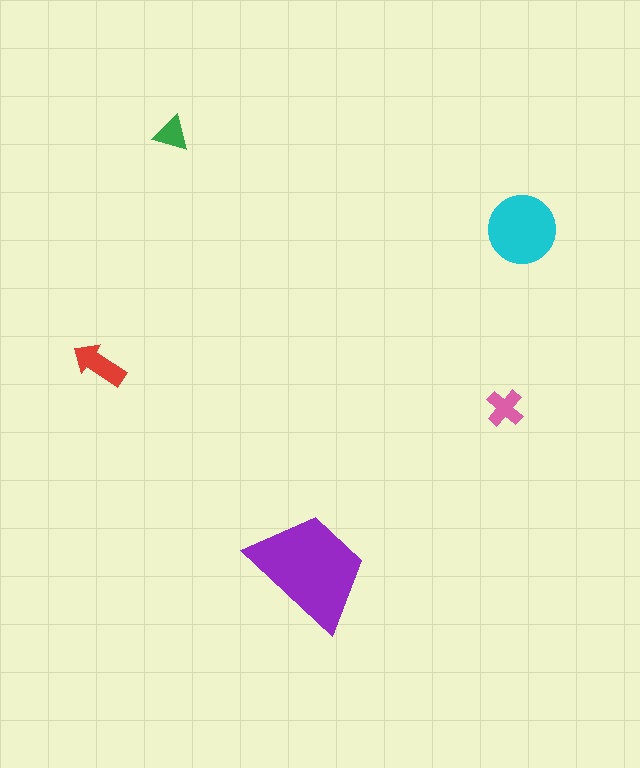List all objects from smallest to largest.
The green triangle, the pink cross, the red arrow, the cyan circle, the purple trapezoid.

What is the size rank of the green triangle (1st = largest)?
5th.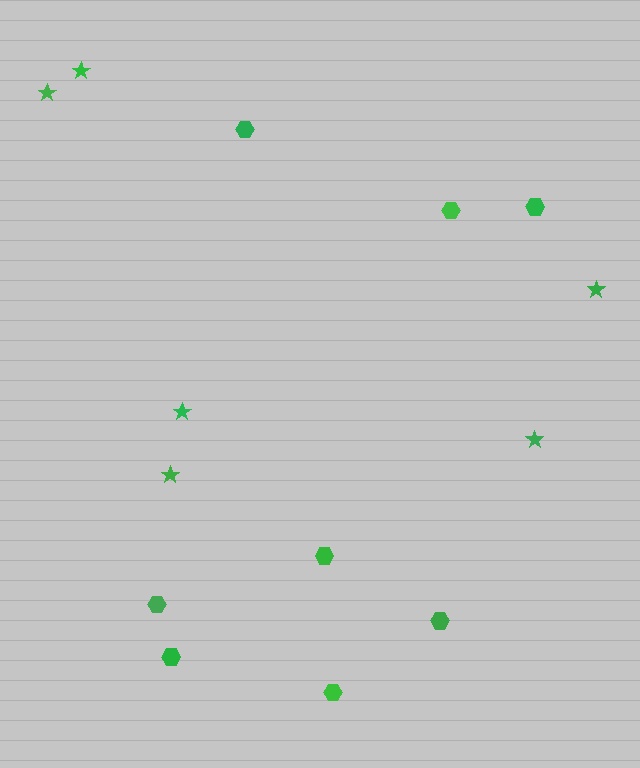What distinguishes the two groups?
There are 2 groups: one group of stars (6) and one group of hexagons (8).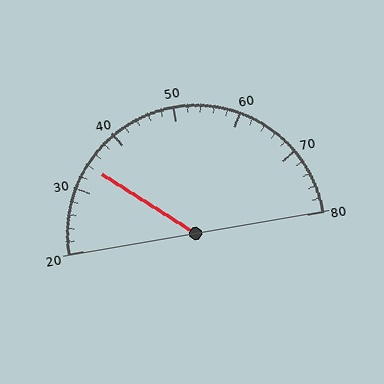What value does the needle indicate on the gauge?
The needle indicates approximately 34.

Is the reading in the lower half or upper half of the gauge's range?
The reading is in the lower half of the range (20 to 80).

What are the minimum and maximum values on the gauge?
The gauge ranges from 20 to 80.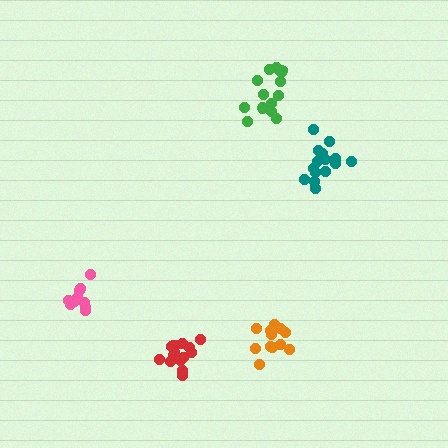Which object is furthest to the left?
The pink cluster is leftmost.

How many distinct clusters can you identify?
There are 5 distinct clusters.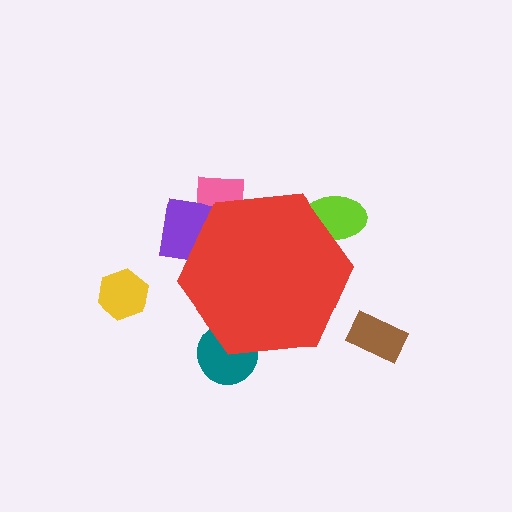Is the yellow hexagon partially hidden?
No, the yellow hexagon is fully visible.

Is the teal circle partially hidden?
Yes, the teal circle is partially hidden behind the red hexagon.